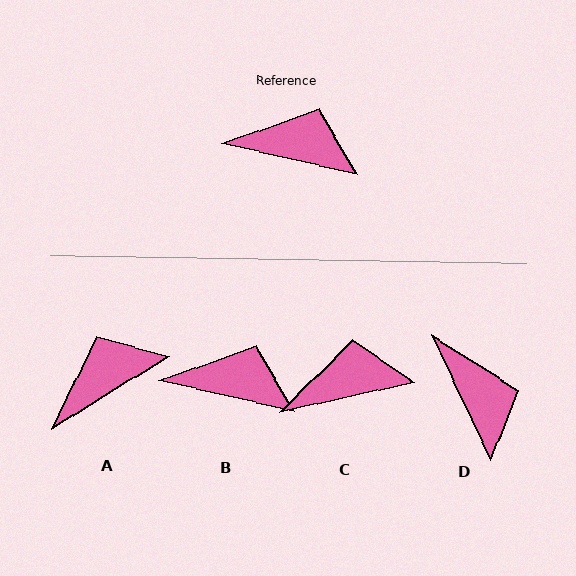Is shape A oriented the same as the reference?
No, it is off by about 45 degrees.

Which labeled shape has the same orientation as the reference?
B.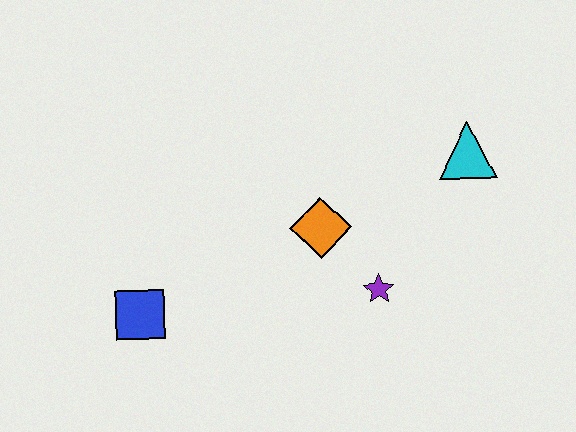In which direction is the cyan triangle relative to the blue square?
The cyan triangle is to the right of the blue square.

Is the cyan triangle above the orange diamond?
Yes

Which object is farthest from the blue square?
The cyan triangle is farthest from the blue square.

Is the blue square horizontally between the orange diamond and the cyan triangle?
No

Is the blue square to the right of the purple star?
No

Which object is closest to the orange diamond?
The purple star is closest to the orange diamond.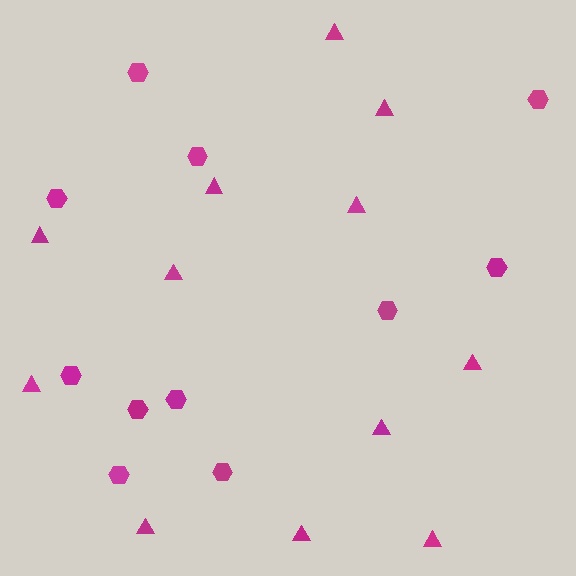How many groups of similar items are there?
There are 2 groups: one group of triangles (12) and one group of hexagons (11).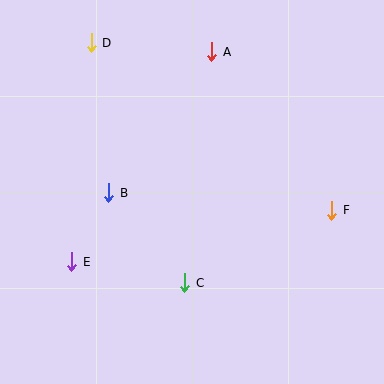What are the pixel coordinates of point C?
Point C is at (185, 283).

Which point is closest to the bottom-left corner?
Point E is closest to the bottom-left corner.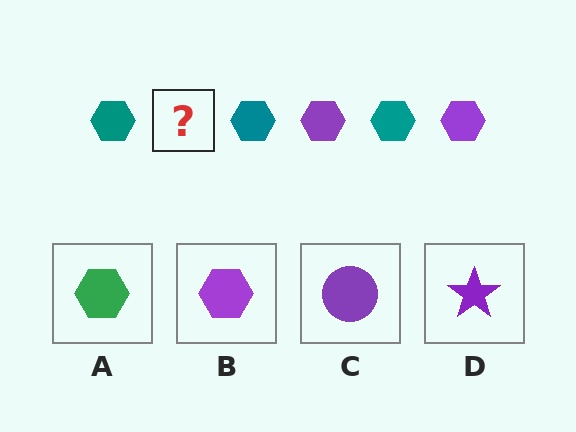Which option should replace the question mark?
Option B.